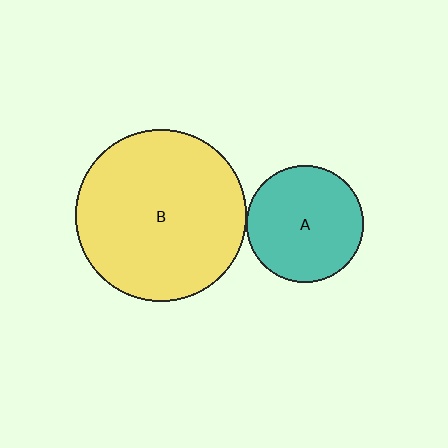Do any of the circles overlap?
No, none of the circles overlap.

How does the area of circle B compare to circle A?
Approximately 2.1 times.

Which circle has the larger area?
Circle B (yellow).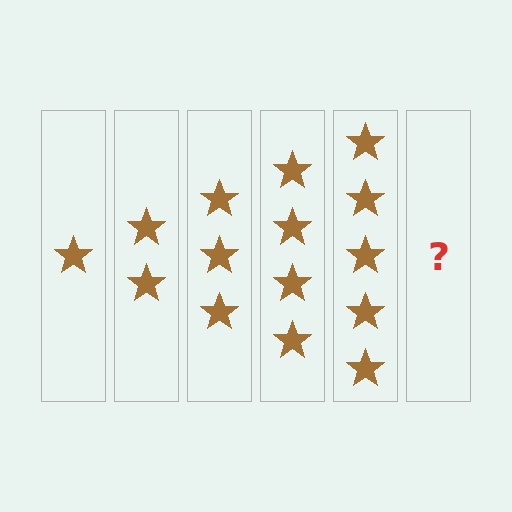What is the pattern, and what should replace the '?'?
The pattern is that each step adds one more star. The '?' should be 6 stars.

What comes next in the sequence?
The next element should be 6 stars.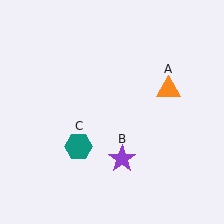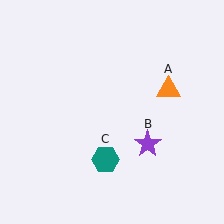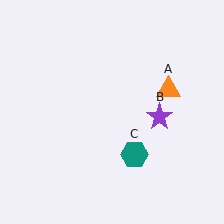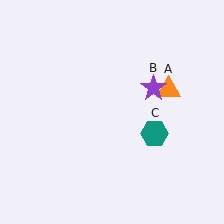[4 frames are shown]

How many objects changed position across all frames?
2 objects changed position: purple star (object B), teal hexagon (object C).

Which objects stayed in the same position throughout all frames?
Orange triangle (object A) remained stationary.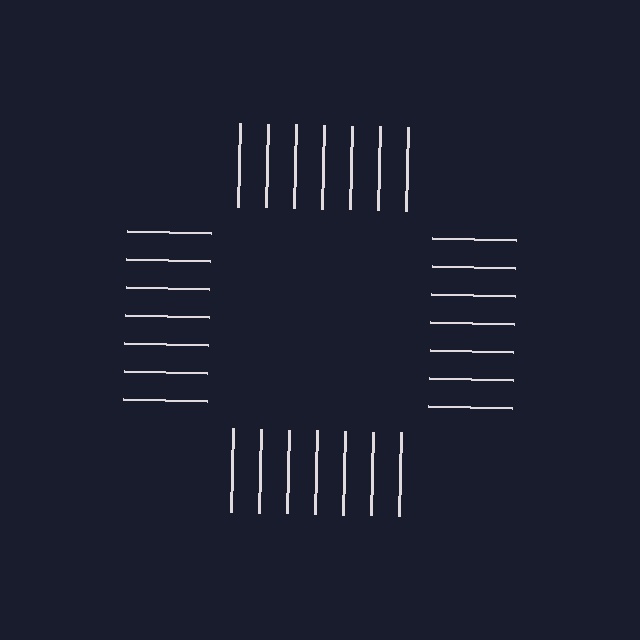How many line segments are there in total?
28 — 7 along each of the 4 edges.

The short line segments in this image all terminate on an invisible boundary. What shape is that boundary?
An illusory square — the line segments terminate on its edges but no continuous stroke is drawn.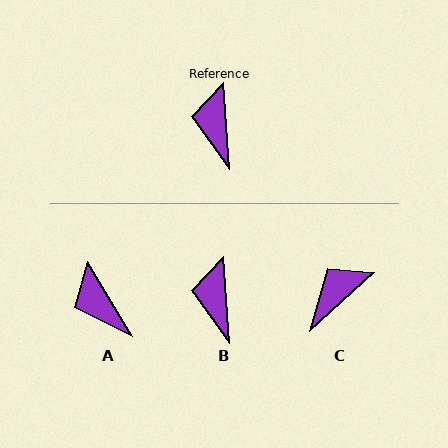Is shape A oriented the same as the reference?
No, it is off by about 28 degrees.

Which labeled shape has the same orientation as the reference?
B.